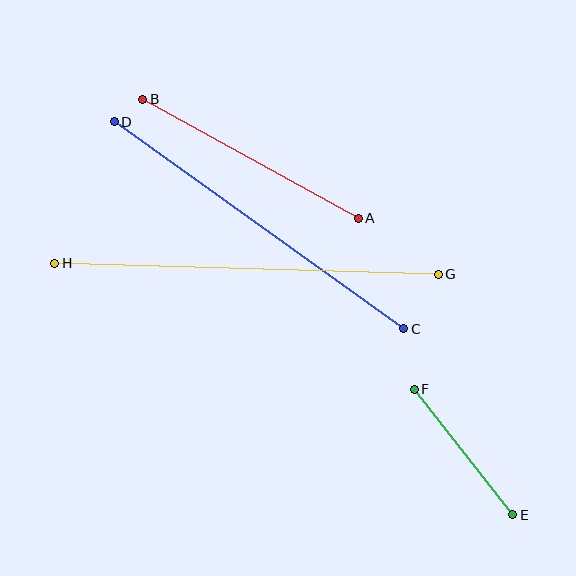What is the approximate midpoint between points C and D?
The midpoint is at approximately (259, 225) pixels.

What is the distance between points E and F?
The distance is approximately 160 pixels.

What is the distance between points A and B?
The distance is approximately 247 pixels.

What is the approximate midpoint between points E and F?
The midpoint is at approximately (464, 452) pixels.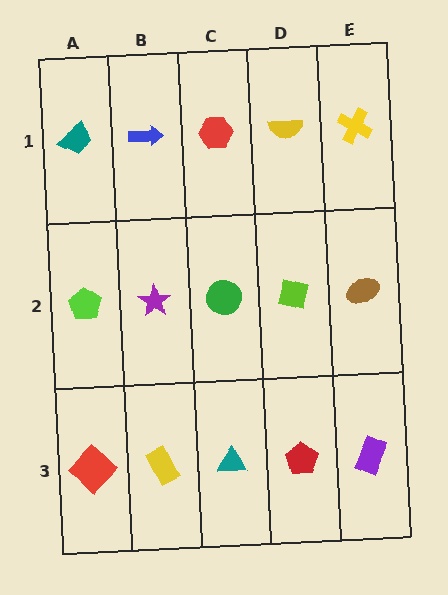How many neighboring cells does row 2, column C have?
4.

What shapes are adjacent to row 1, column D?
A lime square (row 2, column D), a red hexagon (row 1, column C), a yellow cross (row 1, column E).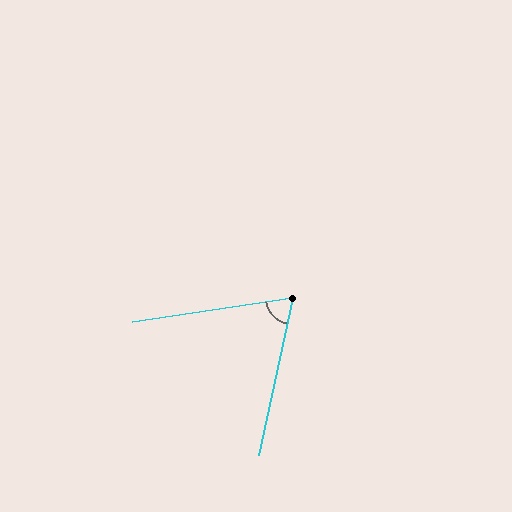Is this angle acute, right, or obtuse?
It is acute.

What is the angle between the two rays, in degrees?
Approximately 69 degrees.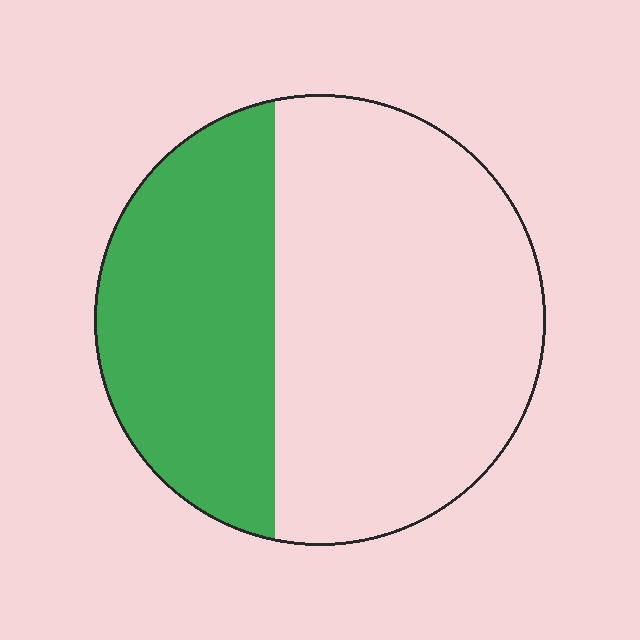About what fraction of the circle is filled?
About three eighths (3/8).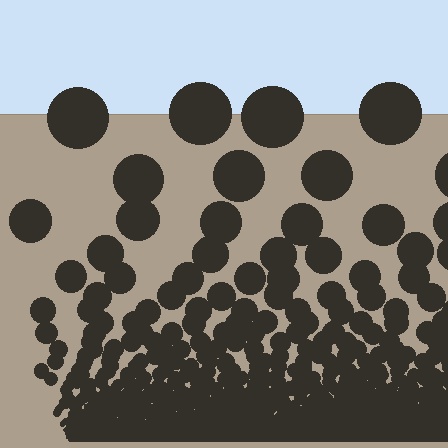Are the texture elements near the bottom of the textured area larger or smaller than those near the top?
Smaller. The gradient is inverted — elements near the bottom are smaller and denser.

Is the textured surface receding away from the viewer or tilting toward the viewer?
The surface appears to tilt toward the viewer. Texture elements get larger and sparser toward the top.